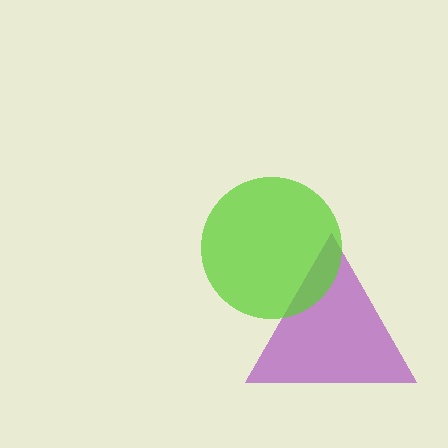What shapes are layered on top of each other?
The layered shapes are: a purple triangle, a lime circle.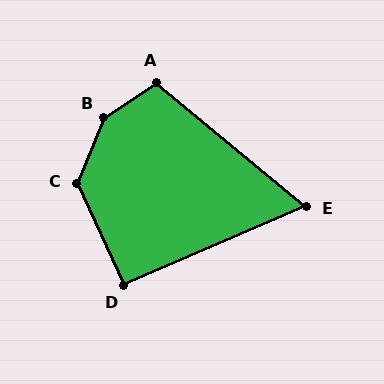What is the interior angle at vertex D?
Approximately 92 degrees (approximately right).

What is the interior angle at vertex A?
Approximately 106 degrees (obtuse).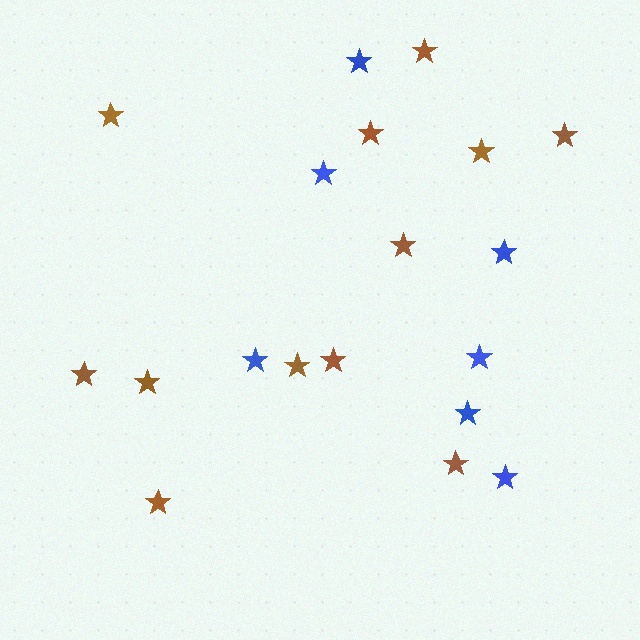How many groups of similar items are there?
There are 2 groups: one group of blue stars (7) and one group of brown stars (12).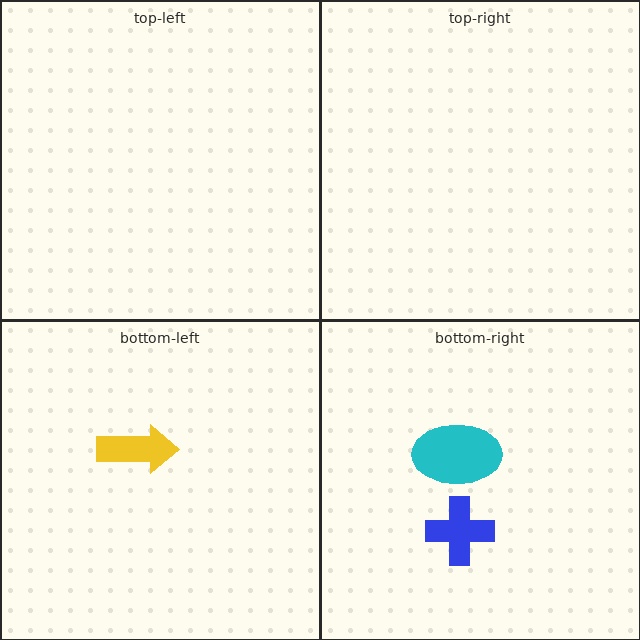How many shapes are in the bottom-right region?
2.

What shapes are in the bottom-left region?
The yellow arrow.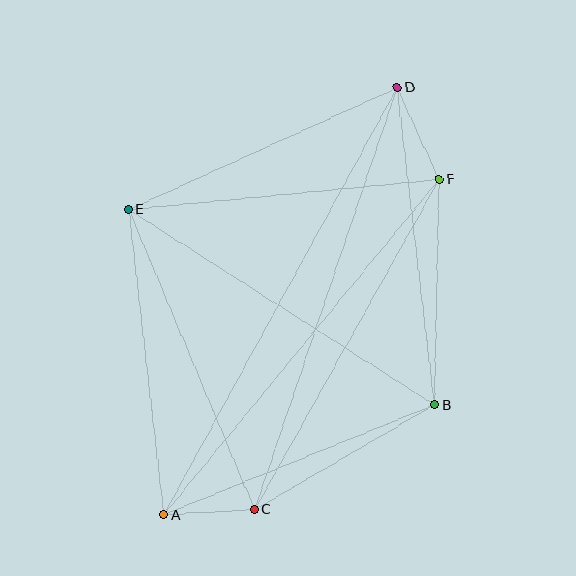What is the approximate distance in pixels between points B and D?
The distance between B and D is approximately 320 pixels.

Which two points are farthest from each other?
Points A and D are farthest from each other.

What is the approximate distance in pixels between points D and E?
The distance between D and E is approximately 295 pixels.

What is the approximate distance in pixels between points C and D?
The distance between C and D is approximately 445 pixels.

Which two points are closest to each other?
Points A and C are closest to each other.